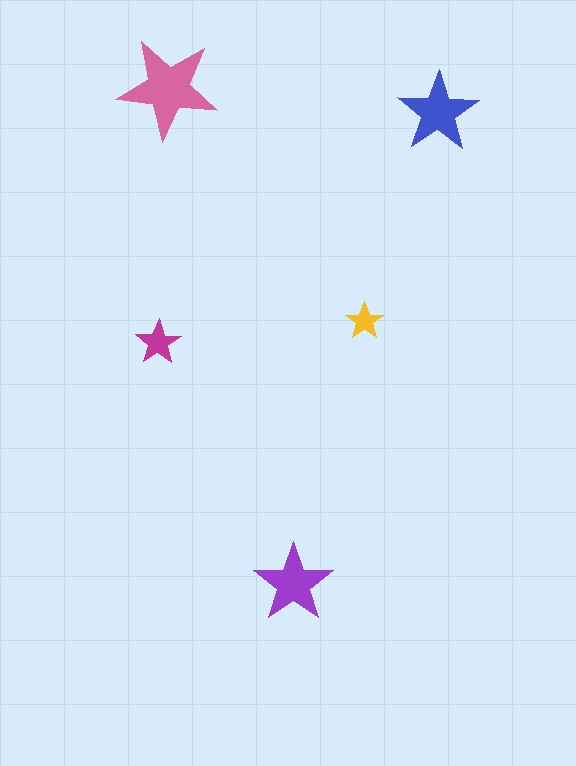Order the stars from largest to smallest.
the pink one, the blue one, the purple one, the magenta one, the yellow one.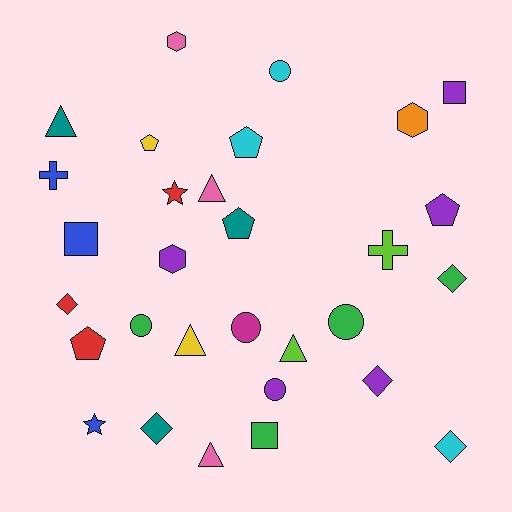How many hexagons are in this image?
There are 3 hexagons.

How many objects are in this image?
There are 30 objects.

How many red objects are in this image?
There are 3 red objects.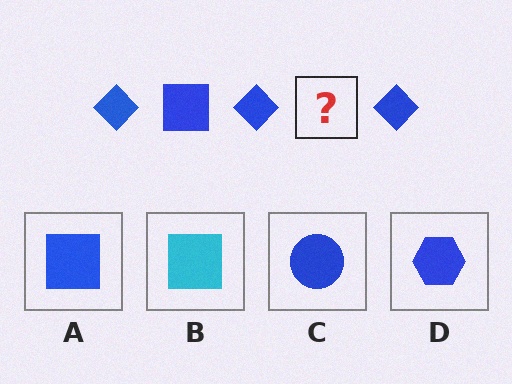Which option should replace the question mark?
Option A.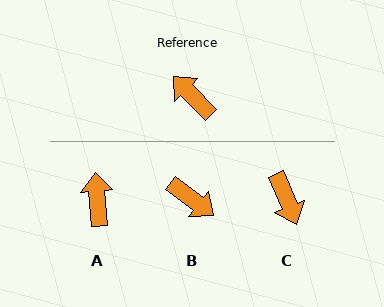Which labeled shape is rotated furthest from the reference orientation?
B, about 172 degrees away.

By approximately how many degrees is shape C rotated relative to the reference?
Approximately 158 degrees counter-clockwise.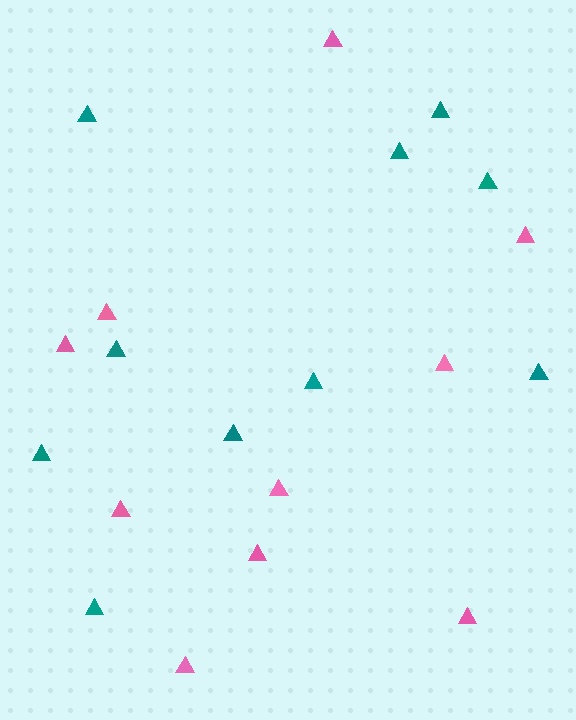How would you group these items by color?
There are 2 groups: one group of teal triangles (10) and one group of pink triangles (10).